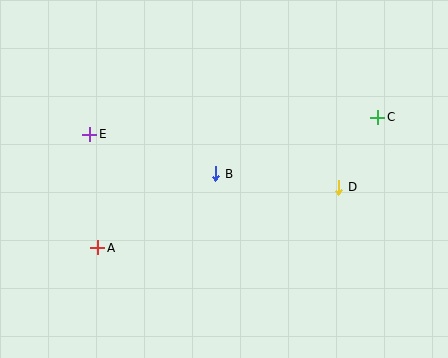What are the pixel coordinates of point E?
Point E is at (90, 134).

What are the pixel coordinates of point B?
Point B is at (216, 174).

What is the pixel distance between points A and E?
The distance between A and E is 114 pixels.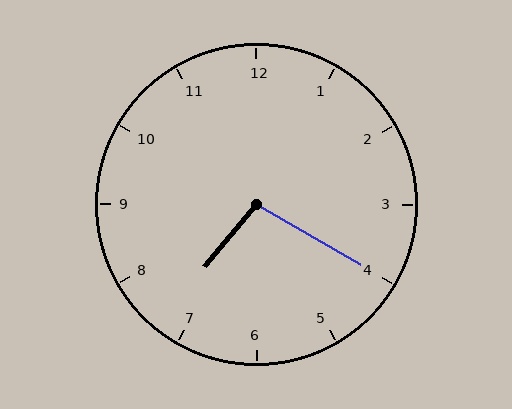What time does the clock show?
7:20.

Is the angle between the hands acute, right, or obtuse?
It is obtuse.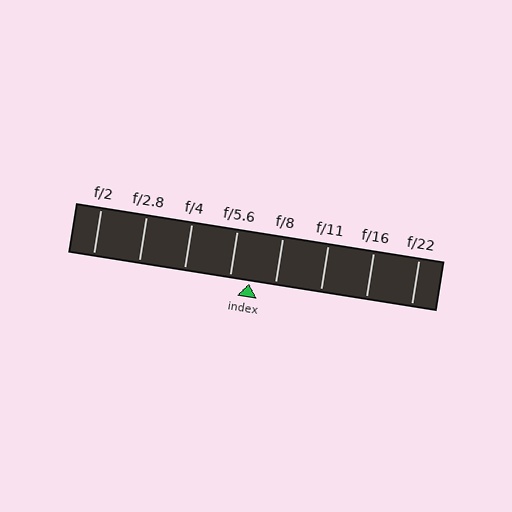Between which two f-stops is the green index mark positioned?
The index mark is between f/5.6 and f/8.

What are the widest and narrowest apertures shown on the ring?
The widest aperture shown is f/2 and the narrowest is f/22.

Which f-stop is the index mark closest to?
The index mark is closest to f/5.6.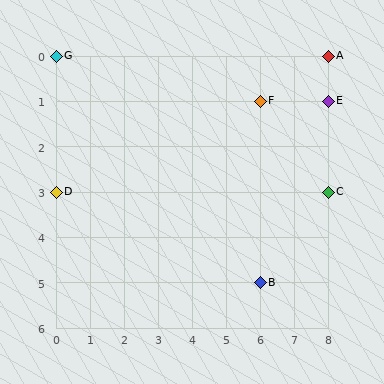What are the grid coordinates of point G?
Point G is at grid coordinates (0, 0).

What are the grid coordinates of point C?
Point C is at grid coordinates (8, 3).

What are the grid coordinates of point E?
Point E is at grid coordinates (8, 1).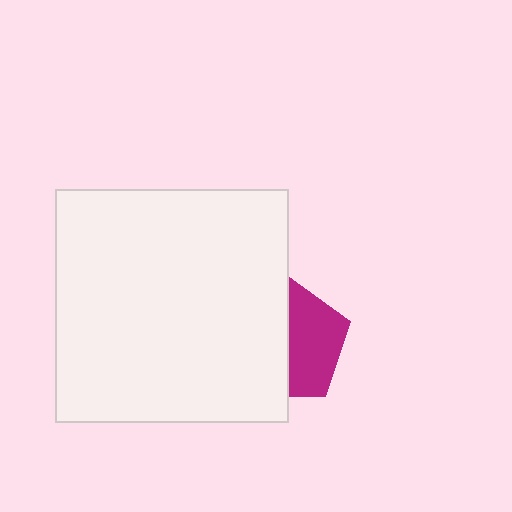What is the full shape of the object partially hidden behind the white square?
The partially hidden object is a magenta pentagon.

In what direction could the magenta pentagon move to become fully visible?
The magenta pentagon could move right. That would shift it out from behind the white square entirely.